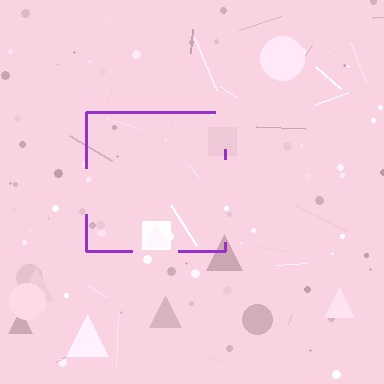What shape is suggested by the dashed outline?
The dashed outline suggests a square.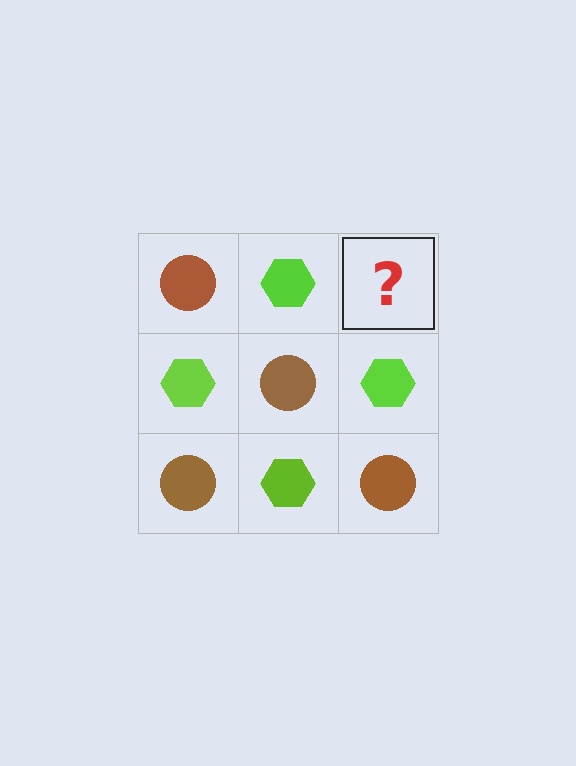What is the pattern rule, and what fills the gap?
The rule is that it alternates brown circle and lime hexagon in a checkerboard pattern. The gap should be filled with a brown circle.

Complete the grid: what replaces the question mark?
The question mark should be replaced with a brown circle.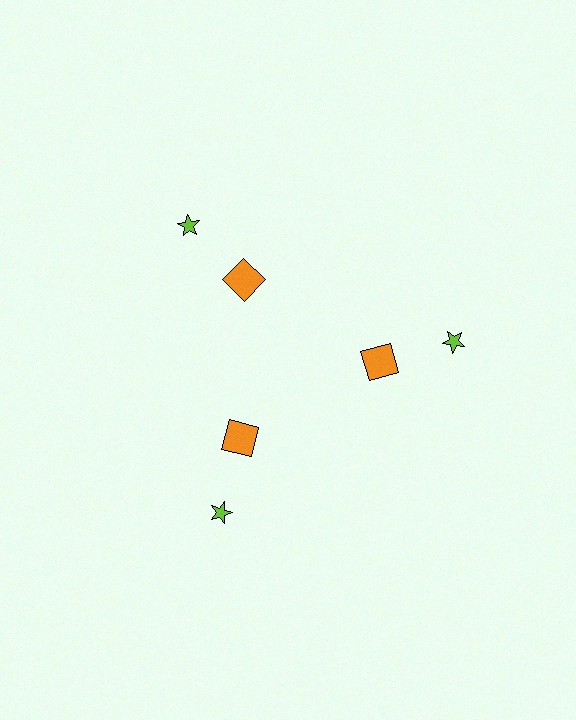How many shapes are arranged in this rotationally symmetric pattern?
There are 6 shapes, arranged in 3 groups of 2.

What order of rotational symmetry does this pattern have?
This pattern has 3-fold rotational symmetry.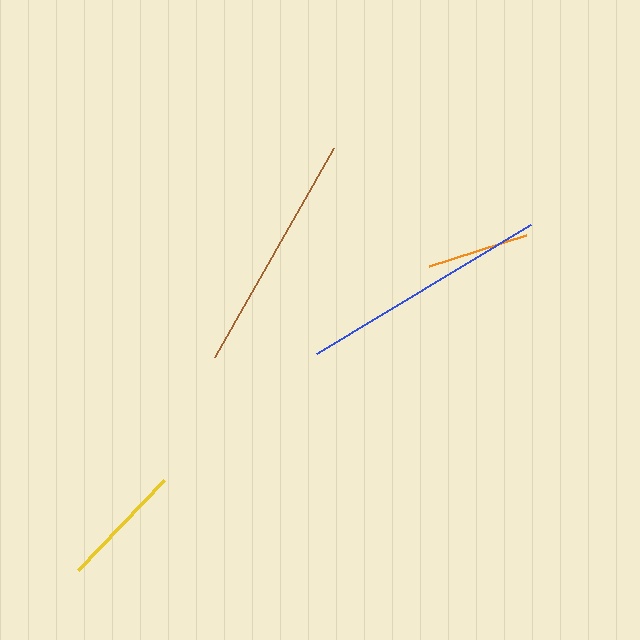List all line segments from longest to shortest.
From longest to shortest: blue, brown, yellow, orange.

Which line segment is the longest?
The blue line is the longest at approximately 250 pixels.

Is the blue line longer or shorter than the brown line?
The blue line is longer than the brown line.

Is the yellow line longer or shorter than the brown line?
The brown line is longer than the yellow line.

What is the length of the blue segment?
The blue segment is approximately 250 pixels long.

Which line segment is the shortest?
The orange line is the shortest at approximately 102 pixels.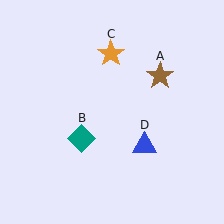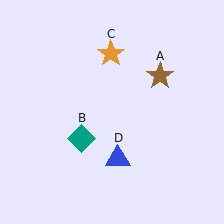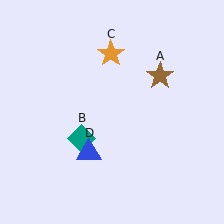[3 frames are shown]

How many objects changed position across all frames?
1 object changed position: blue triangle (object D).